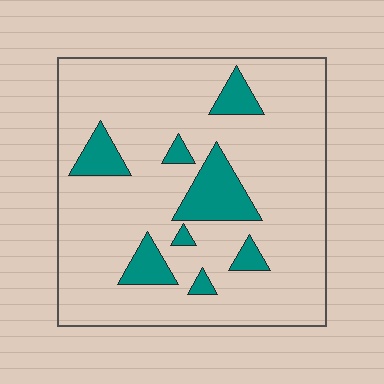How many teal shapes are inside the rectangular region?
8.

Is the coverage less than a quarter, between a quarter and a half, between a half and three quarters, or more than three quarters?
Less than a quarter.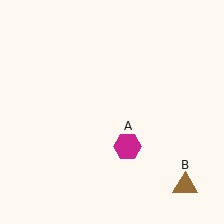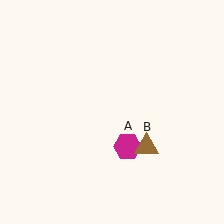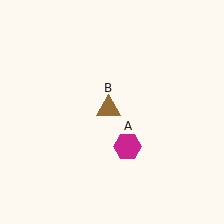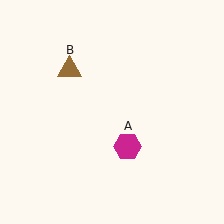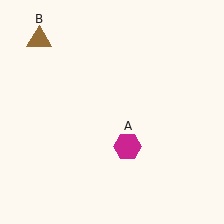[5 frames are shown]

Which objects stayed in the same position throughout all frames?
Magenta hexagon (object A) remained stationary.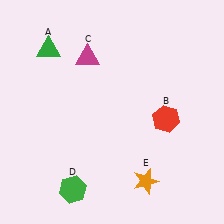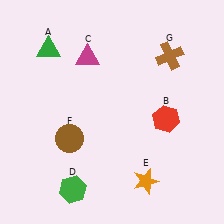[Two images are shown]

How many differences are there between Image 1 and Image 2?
There are 2 differences between the two images.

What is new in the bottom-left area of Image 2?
A brown circle (F) was added in the bottom-left area of Image 2.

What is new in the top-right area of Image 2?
A brown cross (G) was added in the top-right area of Image 2.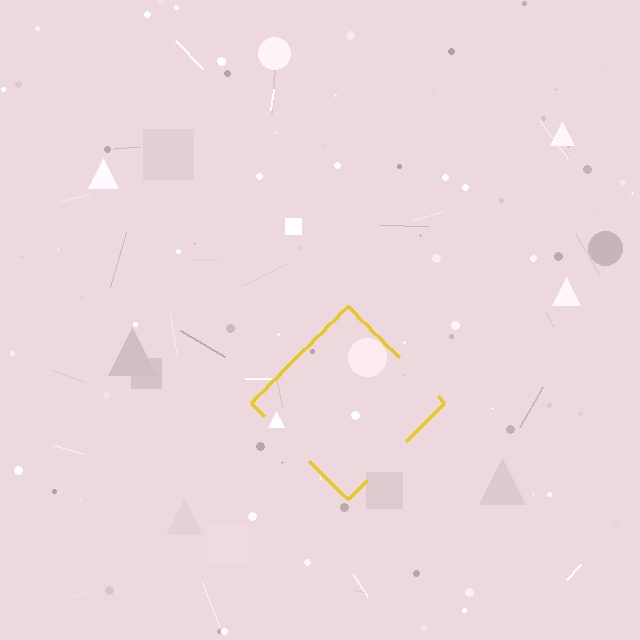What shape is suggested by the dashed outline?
The dashed outline suggests a diamond.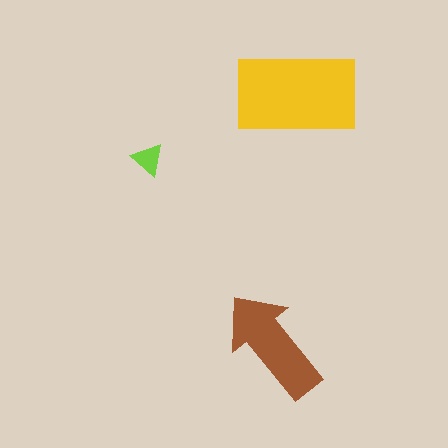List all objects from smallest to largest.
The lime triangle, the brown arrow, the yellow rectangle.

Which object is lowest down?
The brown arrow is bottommost.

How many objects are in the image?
There are 3 objects in the image.